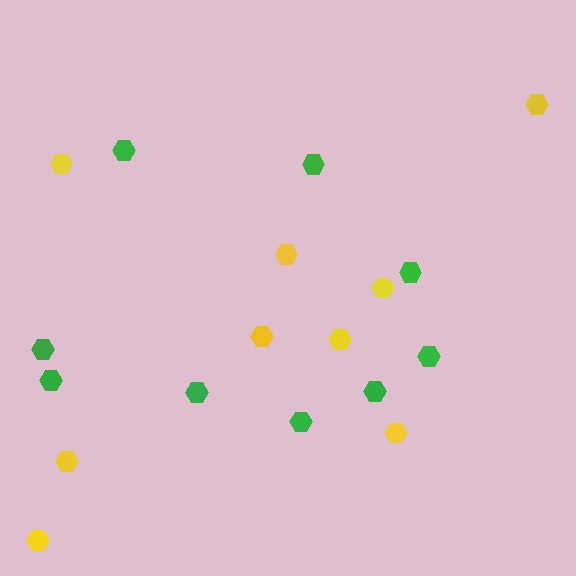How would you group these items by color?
There are 2 groups: one group of yellow hexagons (9) and one group of green hexagons (9).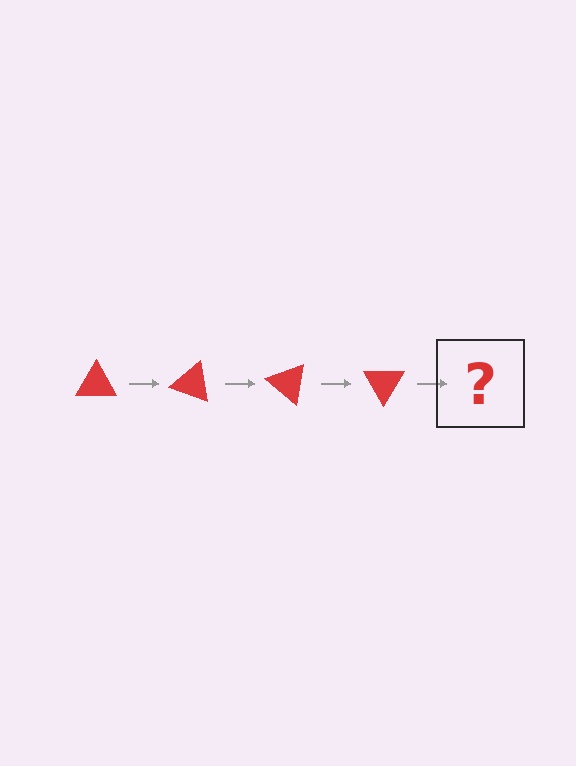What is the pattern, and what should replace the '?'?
The pattern is that the triangle rotates 20 degrees each step. The '?' should be a red triangle rotated 80 degrees.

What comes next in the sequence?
The next element should be a red triangle rotated 80 degrees.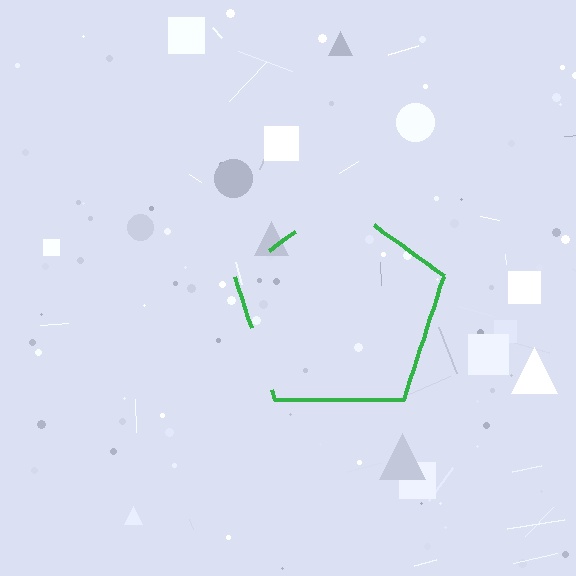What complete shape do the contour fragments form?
The contour fragments form a pentagon.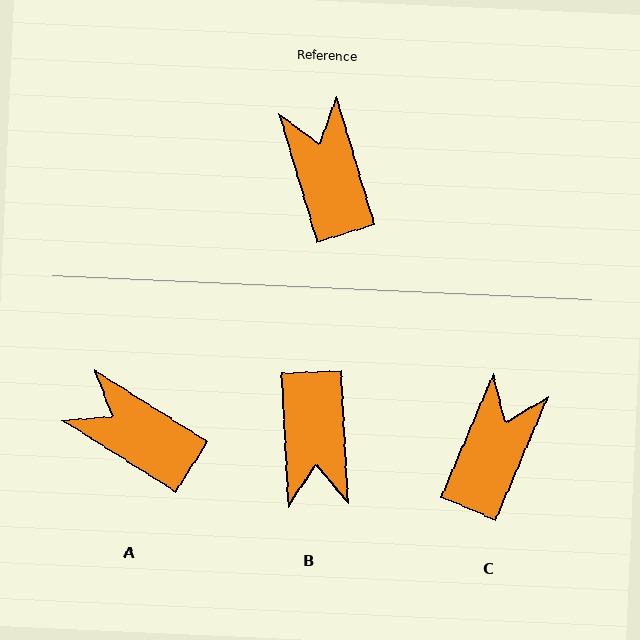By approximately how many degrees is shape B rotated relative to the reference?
Approximately 166 degrees counter-clockwise.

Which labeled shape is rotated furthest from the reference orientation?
B, about 166 degrees away.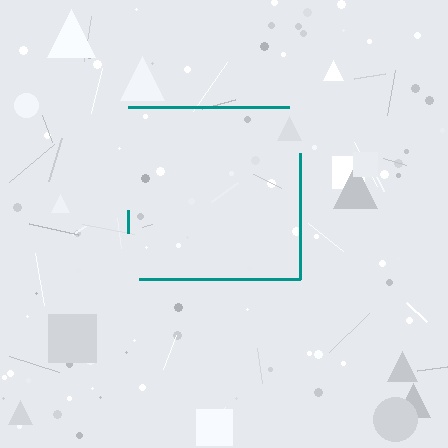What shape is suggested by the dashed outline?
The dashed outline suggests a square.